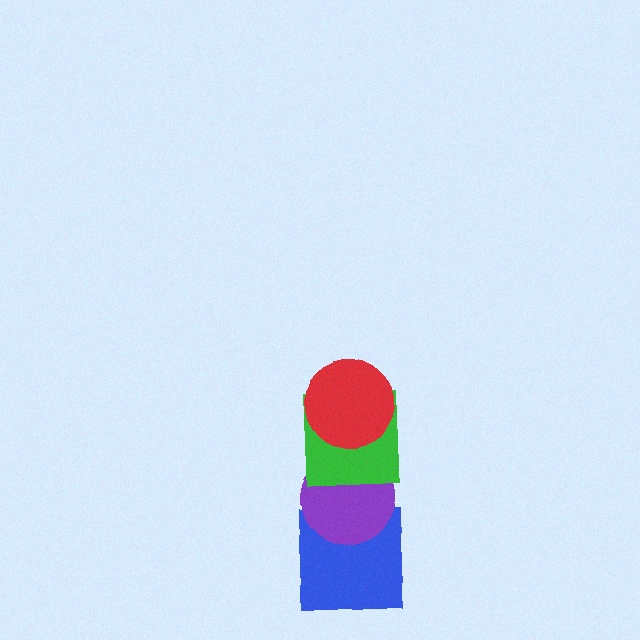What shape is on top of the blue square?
The purple circle is on top of the blue square.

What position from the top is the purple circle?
The purple circle is 3rd from the top.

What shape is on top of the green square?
The red circle is on top of the green square.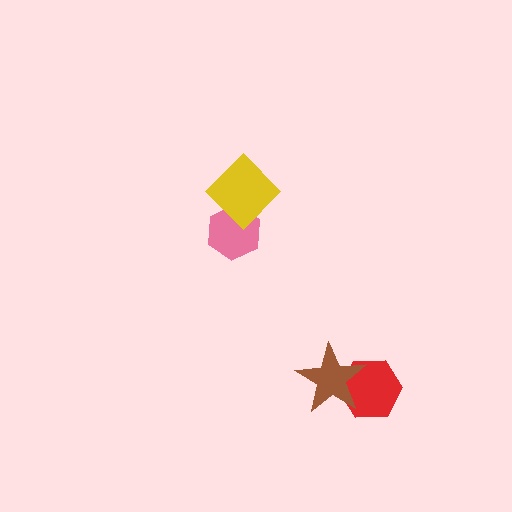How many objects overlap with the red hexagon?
1 object overlaps with the red hexagon.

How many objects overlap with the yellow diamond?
1 object overlaps with the yellow diamond.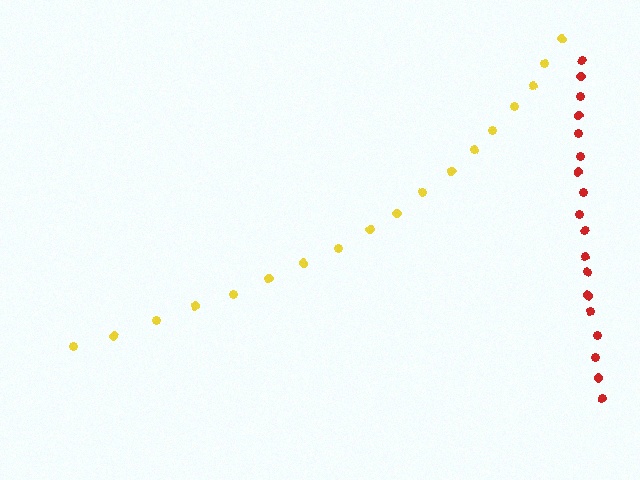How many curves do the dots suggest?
There are 2 distinct paths.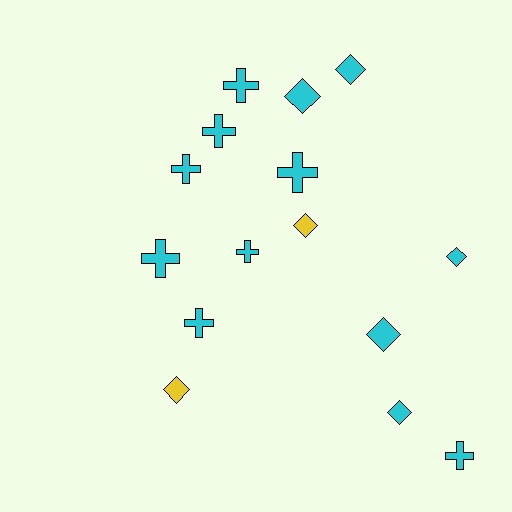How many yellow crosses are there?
There are no yellow crosses.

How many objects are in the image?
There are 15 objects.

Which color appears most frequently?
Cyan, with 13 objects.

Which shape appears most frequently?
Cross, with 8 objects.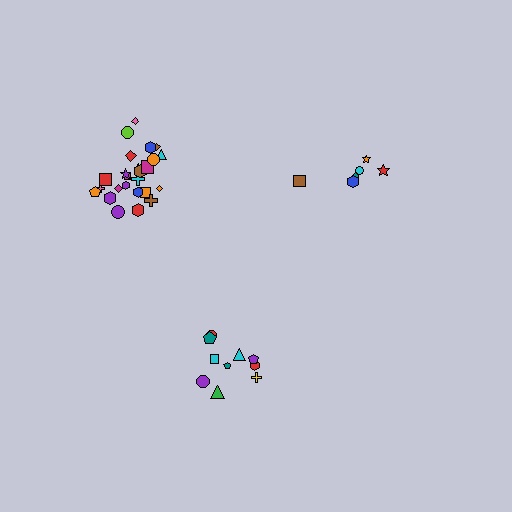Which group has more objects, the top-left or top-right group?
The top-left group.